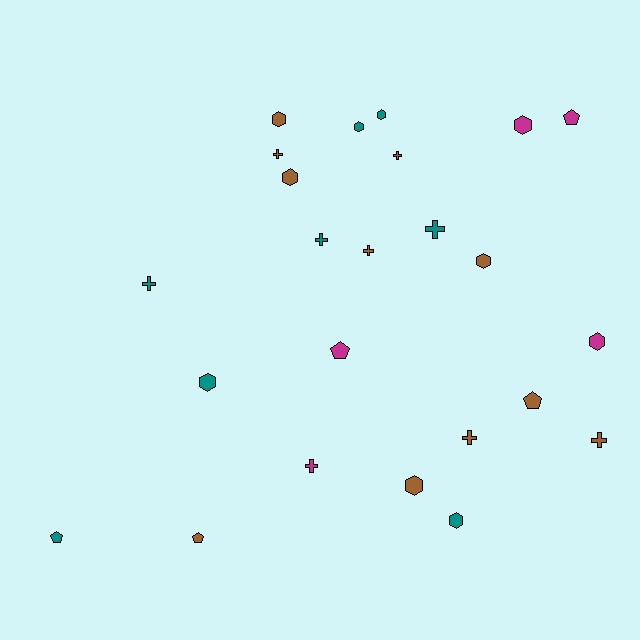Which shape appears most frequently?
Hexagon, with 10 objects.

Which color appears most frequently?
Brown, with 11 objects.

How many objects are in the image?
There are 24 objects.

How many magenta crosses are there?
There is 1 magenta cross.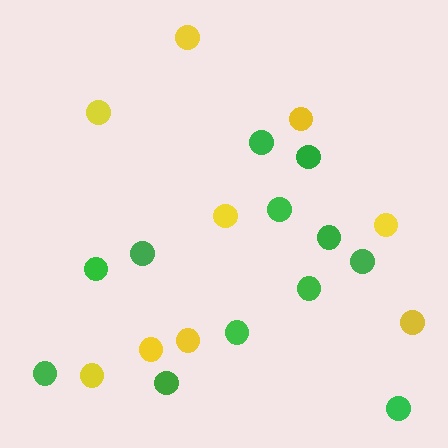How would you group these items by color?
There are 2 groups: one group of yellow circles (9) and one group of green circles (12).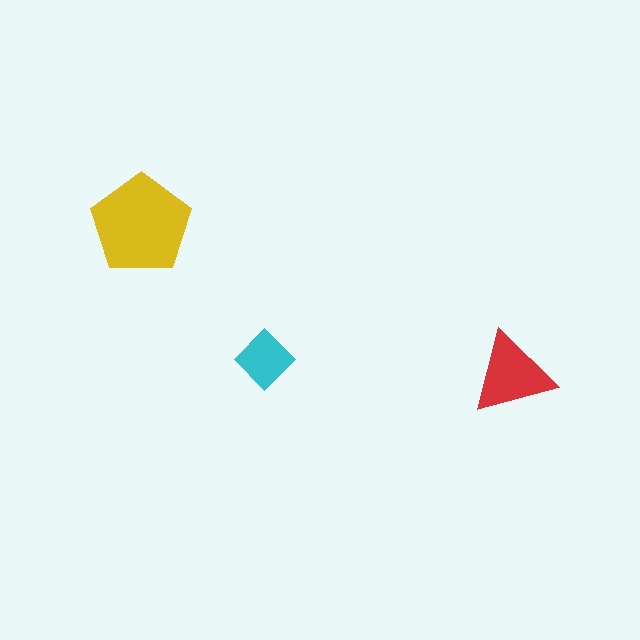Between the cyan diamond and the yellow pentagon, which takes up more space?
The yellow pentagon.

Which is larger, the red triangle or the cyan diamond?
The red triangle.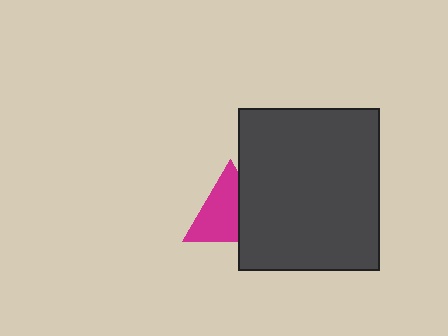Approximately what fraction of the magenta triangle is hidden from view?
Roughly 36% of the magenta triangle is hidden behind the dark gray rectangle.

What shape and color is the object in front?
The object in front is a dark gray rectangle.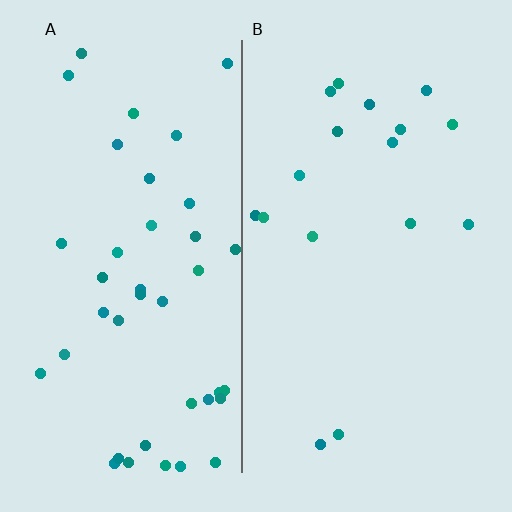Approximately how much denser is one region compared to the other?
Approximately 2.4× — region A over region B.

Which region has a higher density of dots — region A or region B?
A (the left).